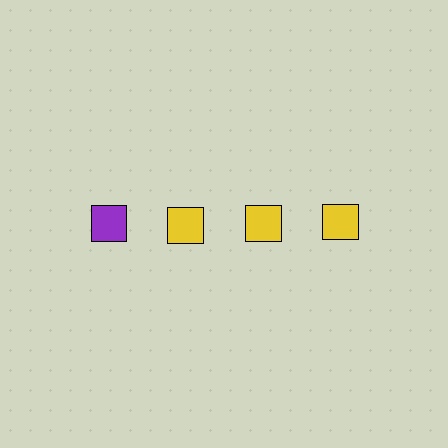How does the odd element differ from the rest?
It has a different color: purple instead of yellow.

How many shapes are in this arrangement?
There are 4 shapes arranged in a grid pattern.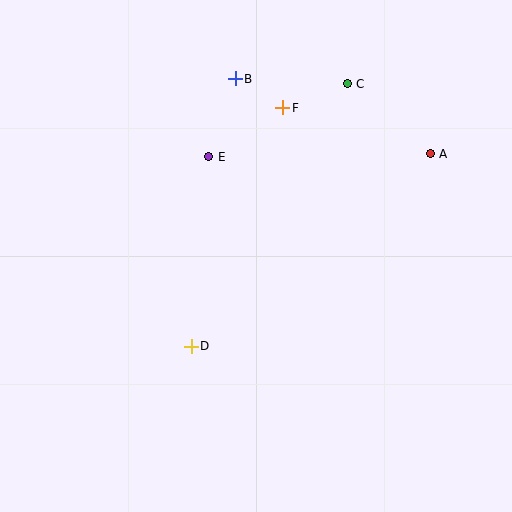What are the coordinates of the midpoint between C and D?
The midpoint between C and D is at (269, 215).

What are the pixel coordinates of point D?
Point D is at (191, 346).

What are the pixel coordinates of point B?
Point B is at (235, 79).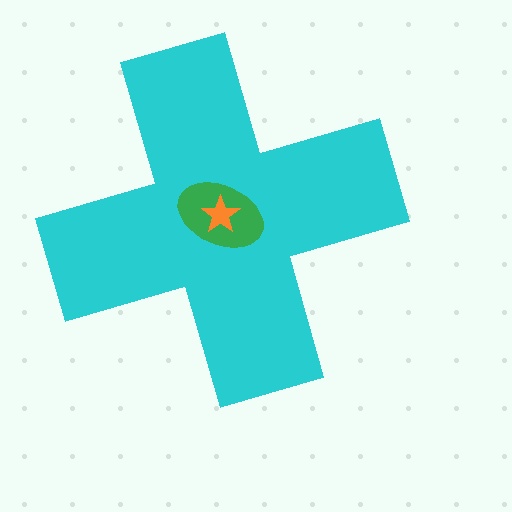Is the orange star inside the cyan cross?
Yes.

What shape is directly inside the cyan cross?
The green ellipse.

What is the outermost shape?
The cyan cross.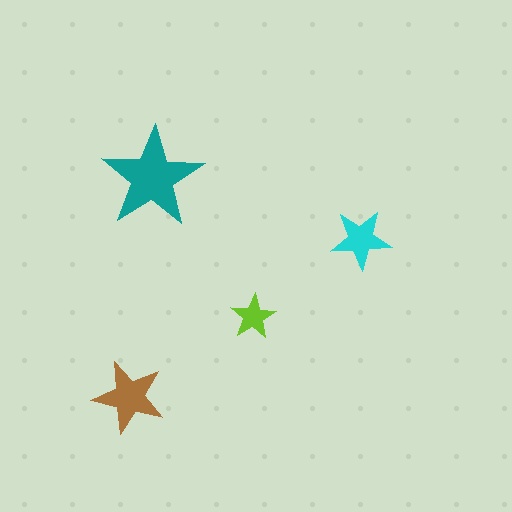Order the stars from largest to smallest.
the teal one, the brown one, the cyan one, the lime one.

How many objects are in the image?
There are 4 objects in the image.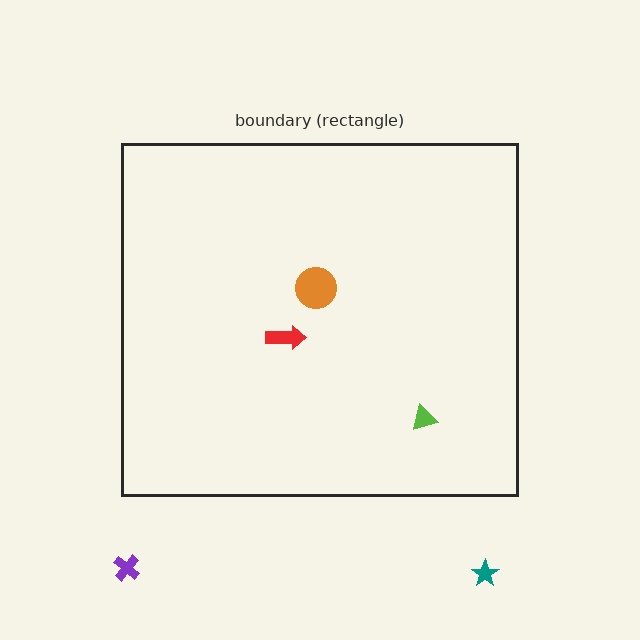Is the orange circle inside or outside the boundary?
Inside.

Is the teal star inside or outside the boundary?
Outside.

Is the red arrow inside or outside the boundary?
Inside.